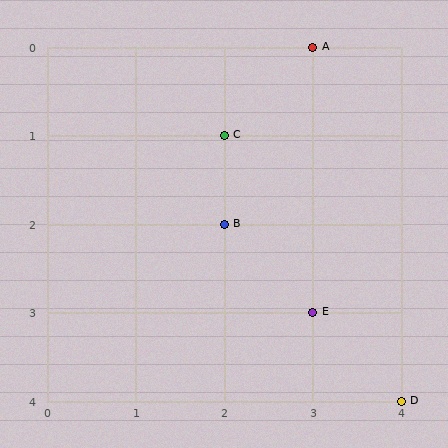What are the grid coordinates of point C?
Point C is at grid coordinates (2, 1).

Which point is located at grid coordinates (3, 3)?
Point E is at (3, 3).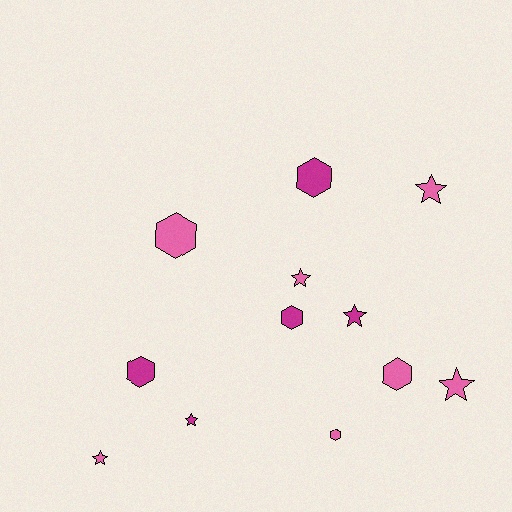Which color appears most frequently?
Pink, with 7 objects.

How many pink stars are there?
There are 4 pink stars.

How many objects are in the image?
There are 12 objects.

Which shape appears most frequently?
Star, with 6 objects.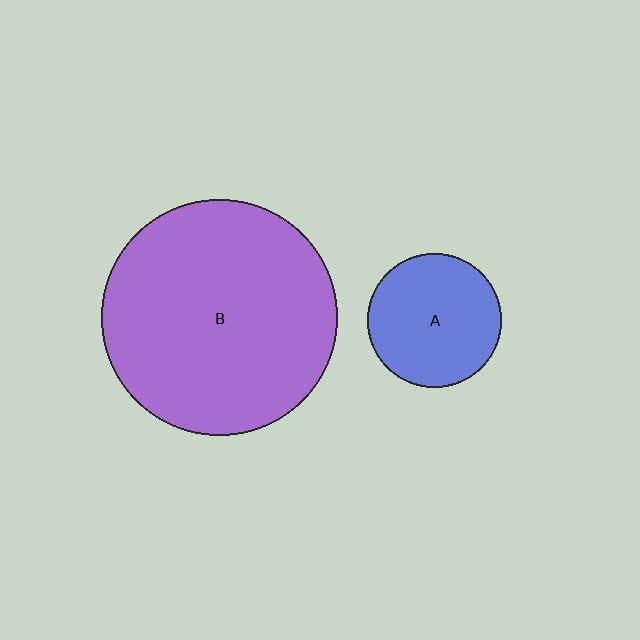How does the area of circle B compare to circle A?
Approximately 3.1 times.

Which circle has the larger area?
Circle B (purple).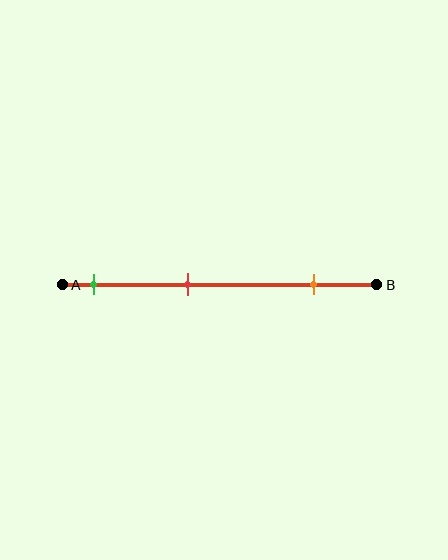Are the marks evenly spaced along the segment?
Yes, the marks are approximately evenly spaced.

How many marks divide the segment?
There are 3 marks dividing the segment.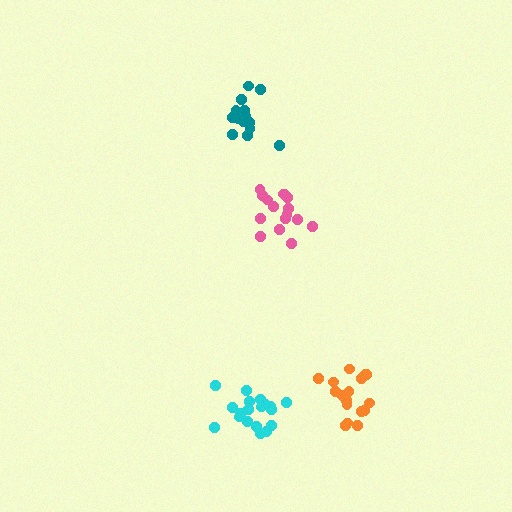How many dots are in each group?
Group 1: 19 dots, Group 2: 17 dots, Group 3: 16 dots, Group 4: 15 dots (67 total).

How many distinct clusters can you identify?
There are 4 distinct clusters.